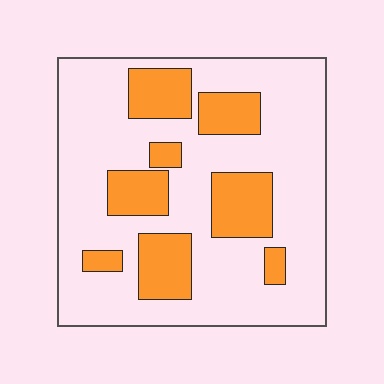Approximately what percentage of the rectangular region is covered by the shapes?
Approximately 25%.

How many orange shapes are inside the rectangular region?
8.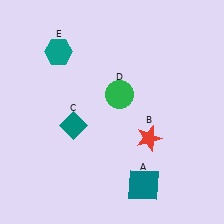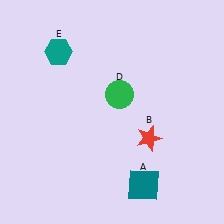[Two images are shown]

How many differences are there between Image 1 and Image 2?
There is 1 difference between the two images.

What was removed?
The teal diamond (C) was removed in Image 2.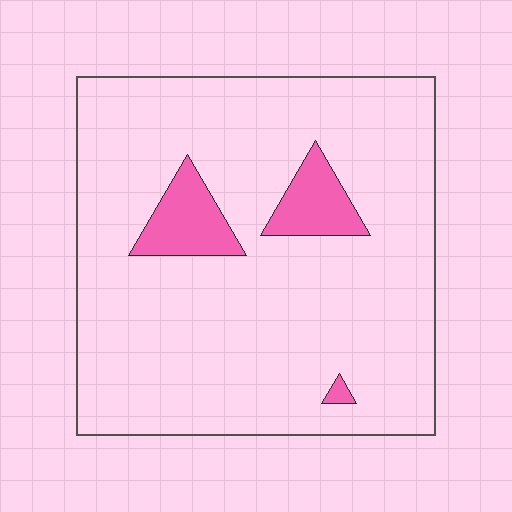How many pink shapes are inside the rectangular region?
3.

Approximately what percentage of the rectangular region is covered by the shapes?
Approximately 10%.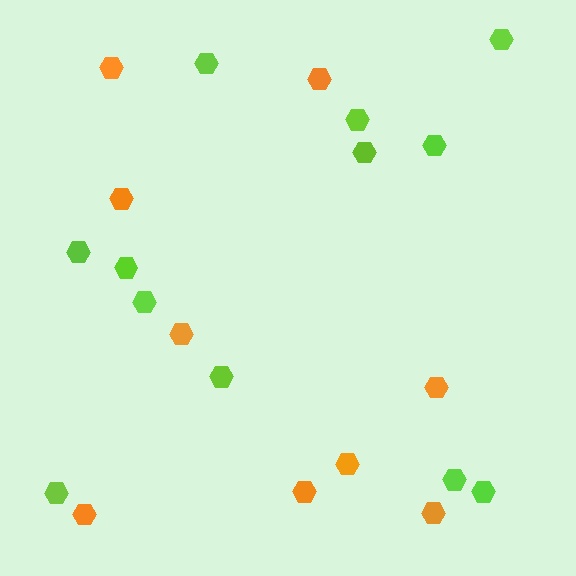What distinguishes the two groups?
There are 2 groups: one group of lime hexagons (12) and one group of orange hexagons (9).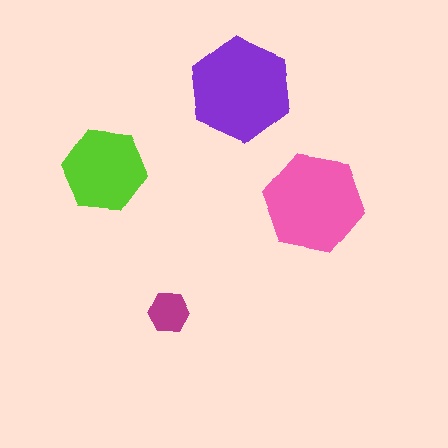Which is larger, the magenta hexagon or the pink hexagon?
The pink one.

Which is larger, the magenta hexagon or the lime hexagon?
The lime one.